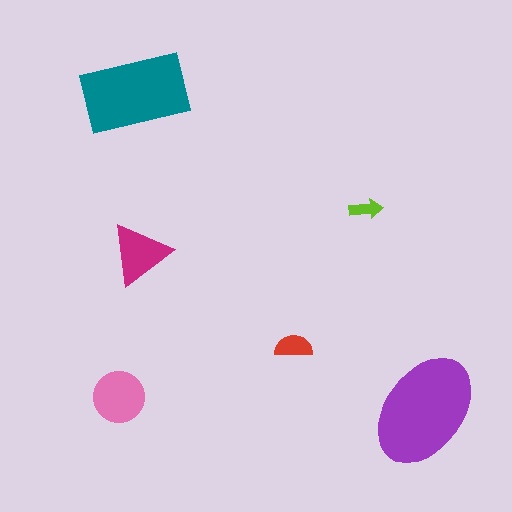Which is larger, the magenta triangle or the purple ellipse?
The purple ellipse.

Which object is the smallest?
The lime arrow.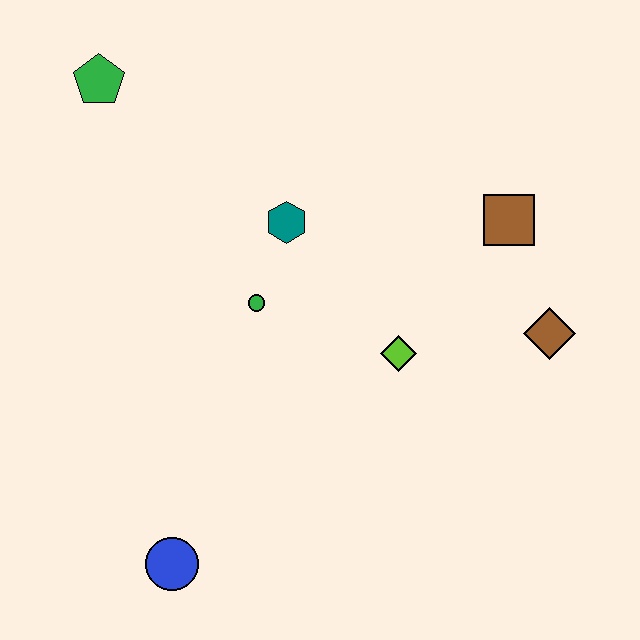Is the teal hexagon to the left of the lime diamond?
Yes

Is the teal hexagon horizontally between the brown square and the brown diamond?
No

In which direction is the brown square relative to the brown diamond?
The brown square is above the brown diamond.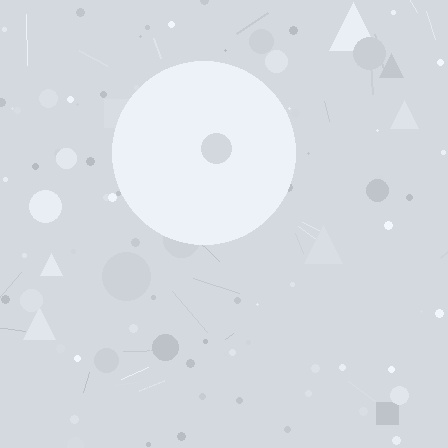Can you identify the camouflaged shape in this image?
The camouflaged shape is a circle.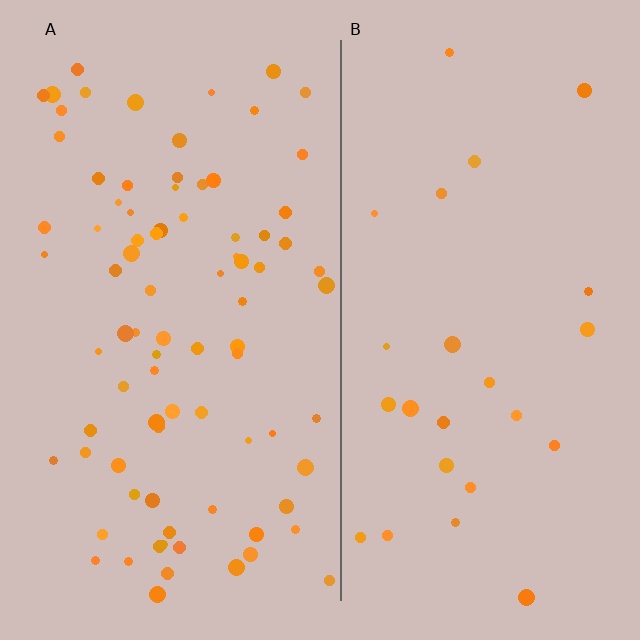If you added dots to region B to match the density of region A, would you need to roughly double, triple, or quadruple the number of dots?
Approximately triple.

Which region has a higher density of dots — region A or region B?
A (the left).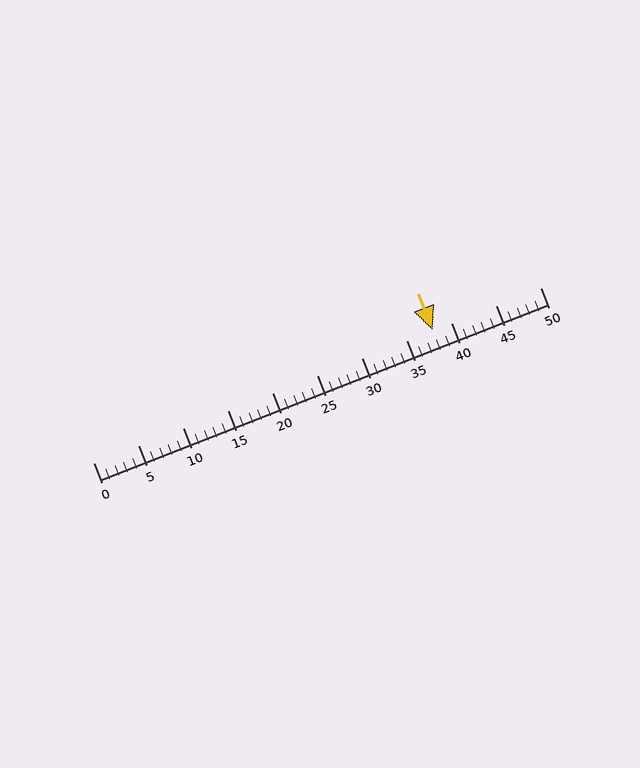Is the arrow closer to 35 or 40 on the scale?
The arrow is closer to 40.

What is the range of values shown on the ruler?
The ruler shows values from 0 to 50.